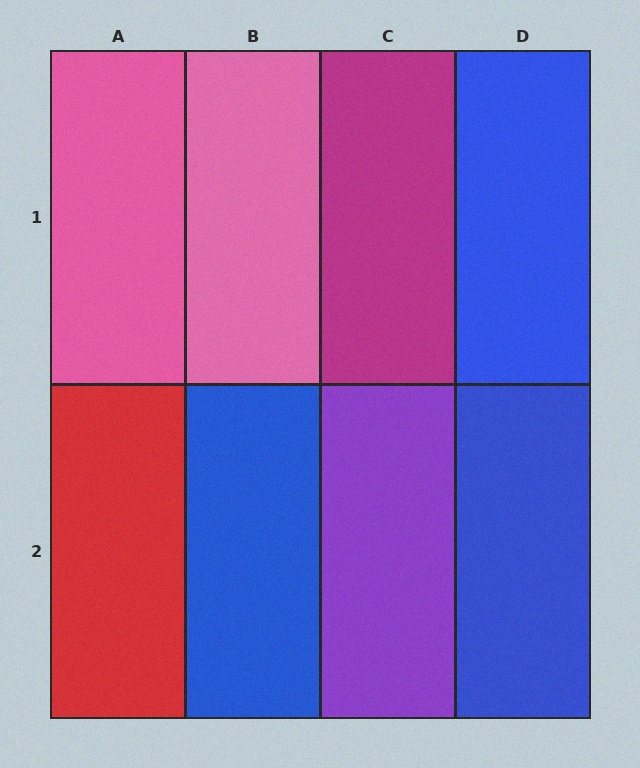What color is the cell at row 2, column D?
Blue.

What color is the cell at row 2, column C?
Purple.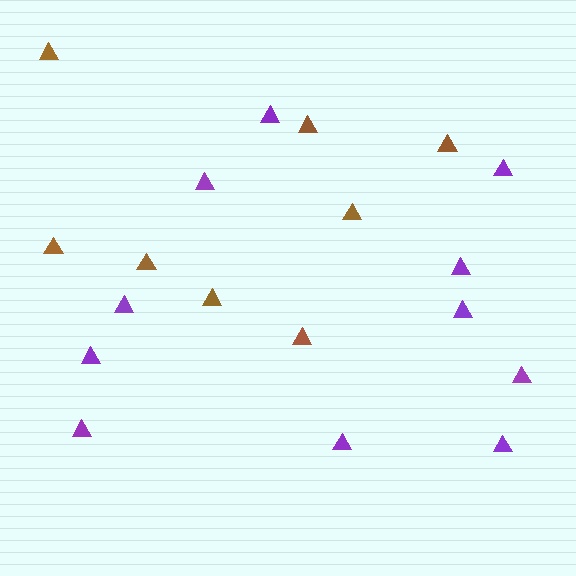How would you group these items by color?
There are 2 groups: one group of purple triangles (11) and one group of brown triangles (8).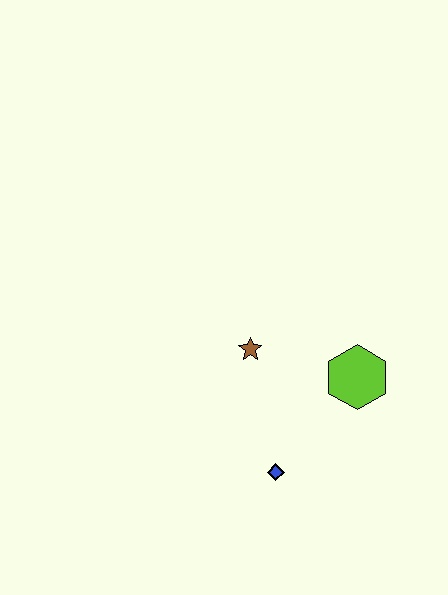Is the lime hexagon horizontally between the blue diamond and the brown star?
No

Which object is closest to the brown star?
The lime hexagon is closest to the brown star.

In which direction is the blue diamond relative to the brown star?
The blue diamond is below the brown star.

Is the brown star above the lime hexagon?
Yes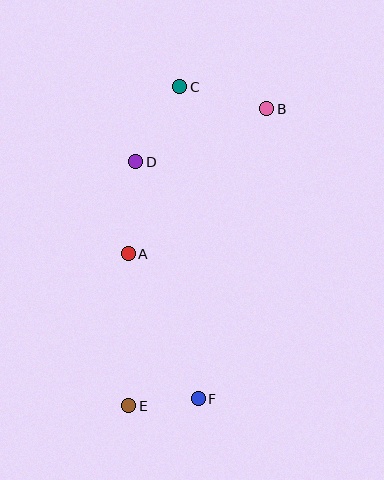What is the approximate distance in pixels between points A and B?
The distance between A and B is approximately 200 pixels.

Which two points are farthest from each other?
Points B and E are farthest from each other.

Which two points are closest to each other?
Points E and F are closest to each other.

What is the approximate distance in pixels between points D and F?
The distance between D and F is approximately 245 pixels.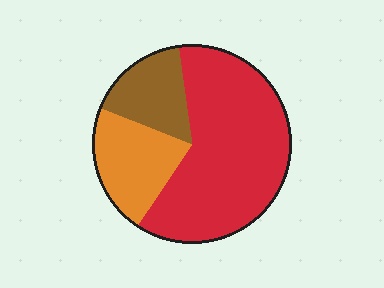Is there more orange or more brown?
Orange.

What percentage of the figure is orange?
Orange covers roughly 20% of the figure.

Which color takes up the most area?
Red, at roughly 60%.